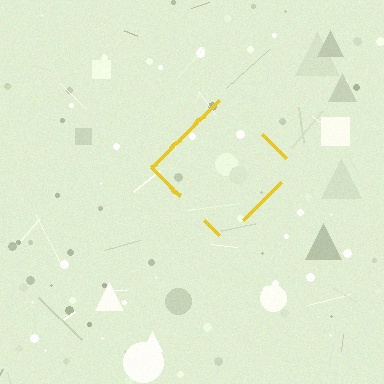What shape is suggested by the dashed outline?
The dashed outline suggests a diamond.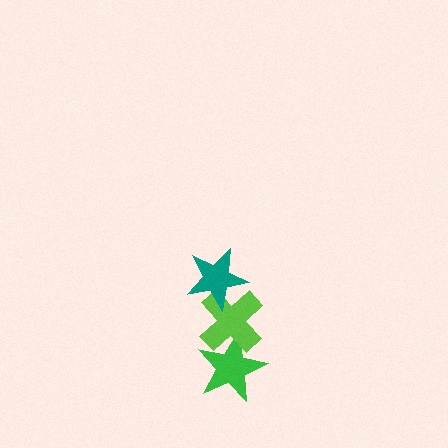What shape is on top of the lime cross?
The teal star is on top of the lime cross.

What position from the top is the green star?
The green star is 3rd from the top.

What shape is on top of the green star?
The lime cross is on top of the green star.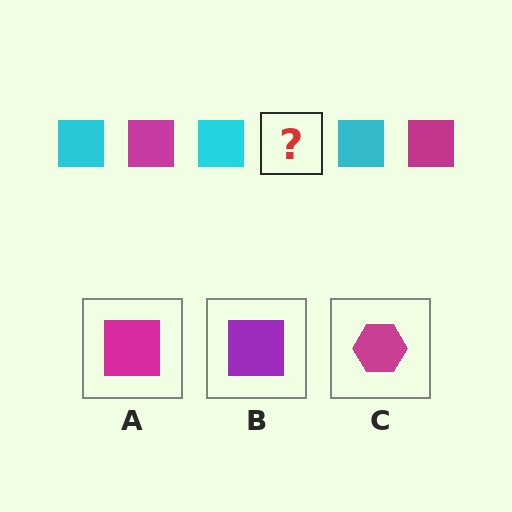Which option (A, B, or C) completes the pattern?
A.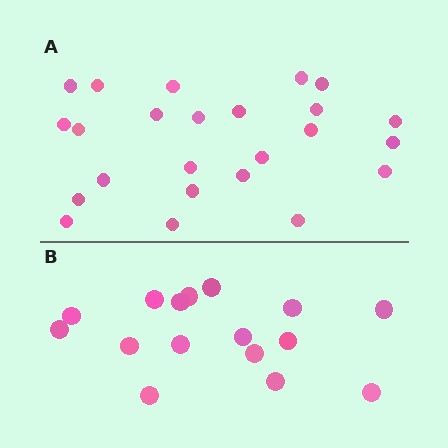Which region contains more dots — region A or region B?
Region A (the top region) has more dots.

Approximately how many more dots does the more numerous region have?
Region A has roughly 8 or so more dots than region B.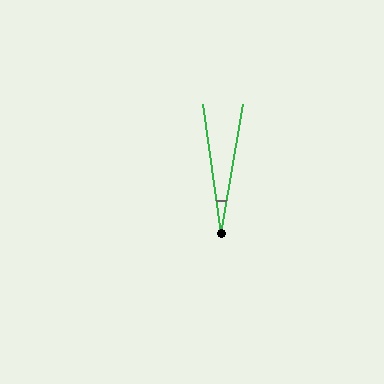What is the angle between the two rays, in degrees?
Approximately 17 degrees.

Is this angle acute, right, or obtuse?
It is acute.